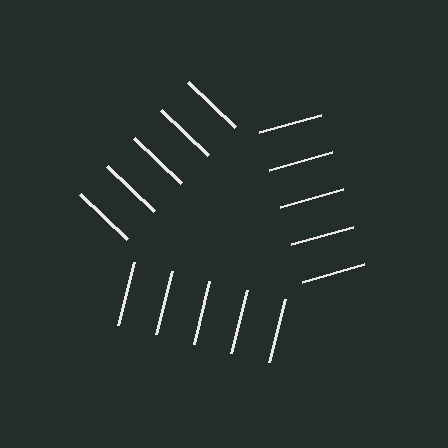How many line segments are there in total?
15 — 5 along each of the 3 edges.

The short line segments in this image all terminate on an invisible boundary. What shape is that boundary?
An illusory triangle — the line segments terminate on its edges but no continuous stroke is drawn.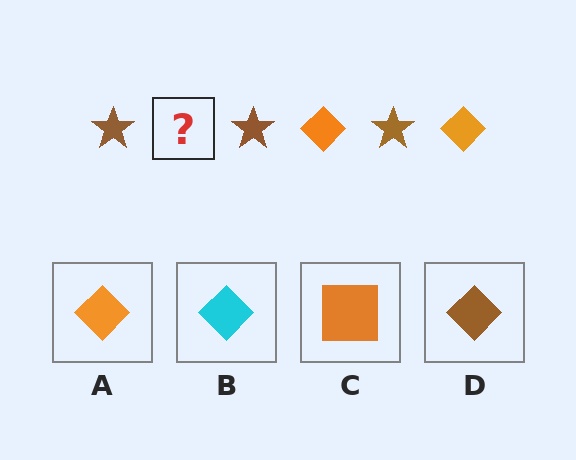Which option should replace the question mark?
Option A.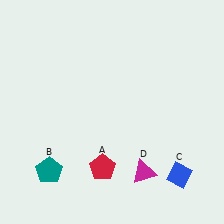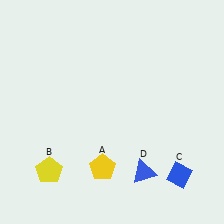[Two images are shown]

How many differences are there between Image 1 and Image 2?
There are 3 differences between the two images.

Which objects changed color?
A changed from red to yellow. B changed from teal to yellow. D changed from magenta to blue.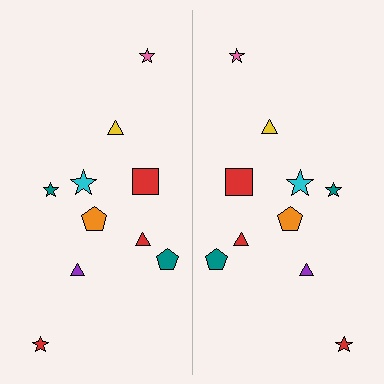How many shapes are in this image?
There are 20 shapes in this image.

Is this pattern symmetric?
Yes, this pattern has bilateral (reflection) symmetry.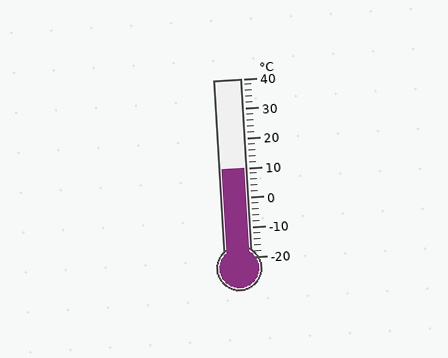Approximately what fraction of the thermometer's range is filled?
The thermometer is filled to approximately 50% of its range.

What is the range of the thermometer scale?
The thermometer scale ranges from -20°C to 40°C.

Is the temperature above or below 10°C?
The temperature is at 10°C.